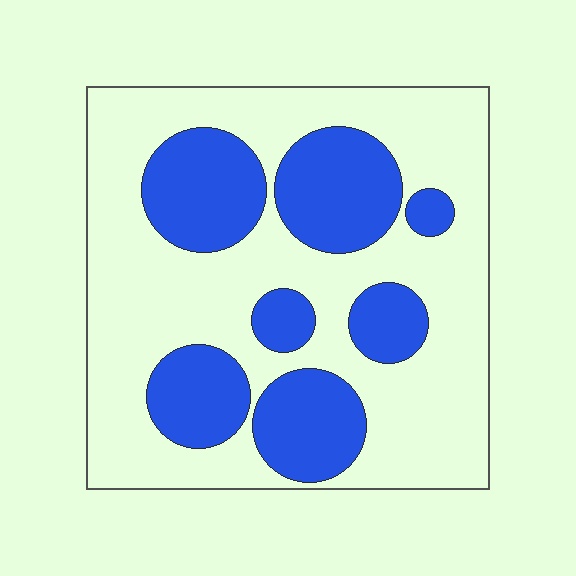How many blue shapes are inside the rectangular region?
7.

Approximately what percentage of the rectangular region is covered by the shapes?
Approximately 35%.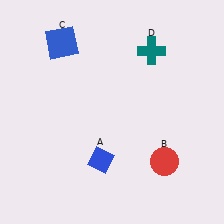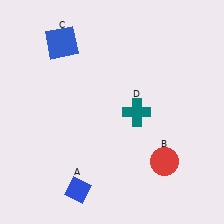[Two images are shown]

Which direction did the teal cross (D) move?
The teal cross (D) moved down.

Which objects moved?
The objects that moved are: the blue diamond (A), the teal cross (D).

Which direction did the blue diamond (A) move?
The blue diamond (A) moved down.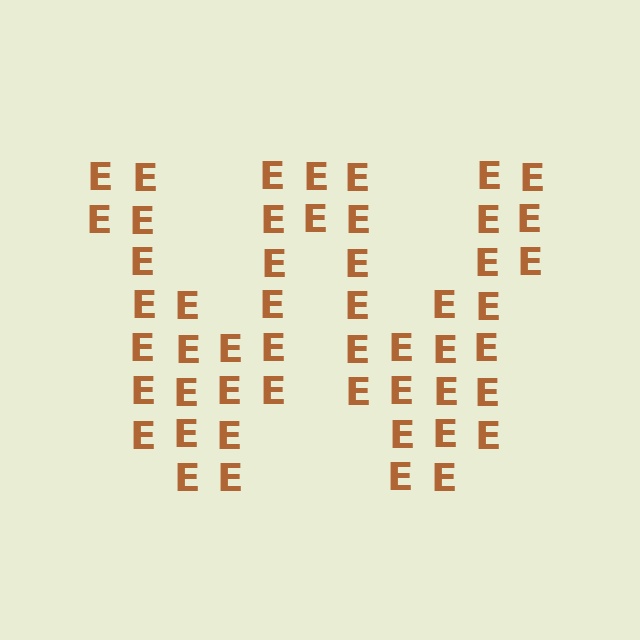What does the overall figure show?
The overall figure shows the letter W.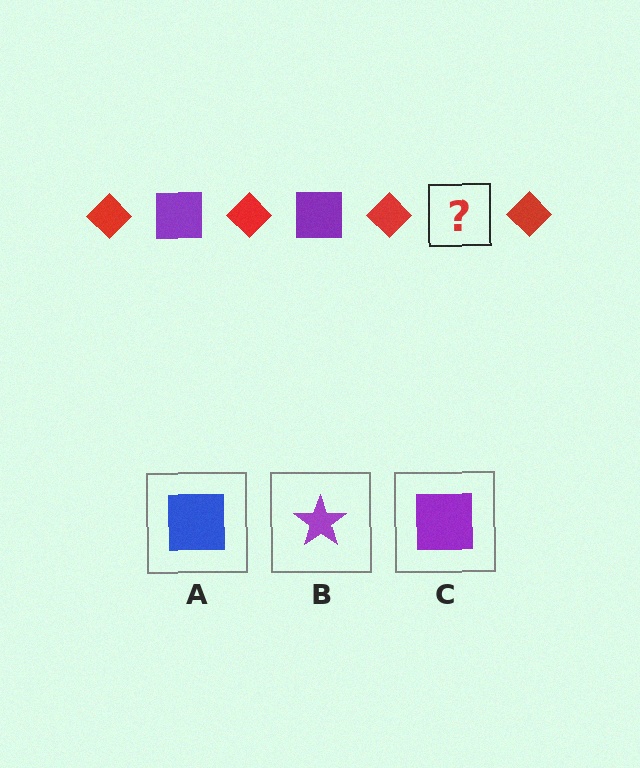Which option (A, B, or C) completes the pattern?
C.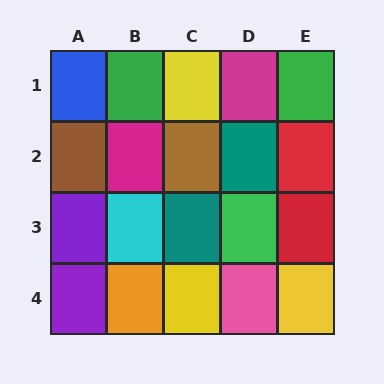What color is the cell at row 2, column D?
Teal.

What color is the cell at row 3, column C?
Teal.